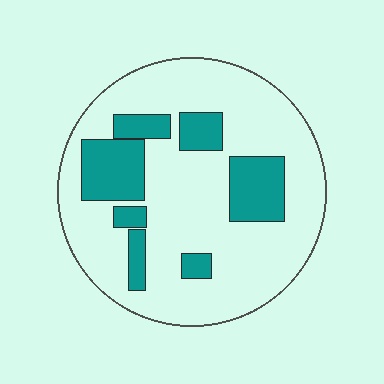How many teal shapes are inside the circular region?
7.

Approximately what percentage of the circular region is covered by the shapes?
Approximately 25%.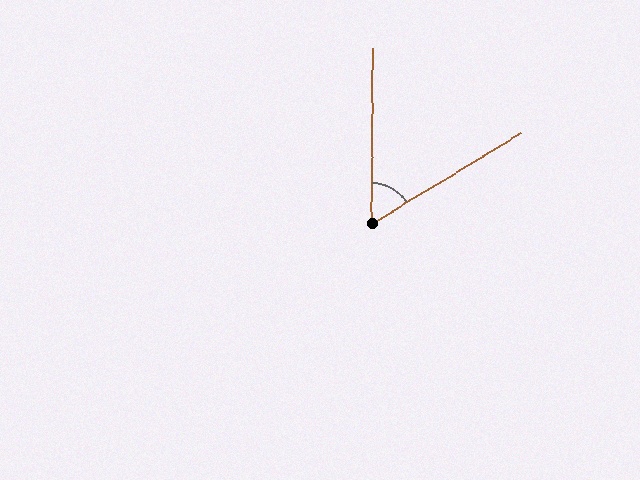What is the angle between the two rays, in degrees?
Approximately 58 degrees.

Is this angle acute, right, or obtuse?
It is acute.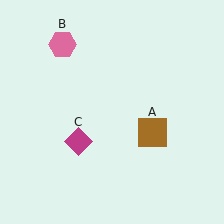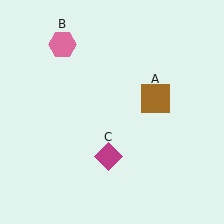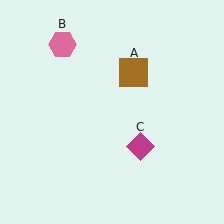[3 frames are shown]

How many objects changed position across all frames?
2 objects changed position: brown square (object A), magenta diamond (object C).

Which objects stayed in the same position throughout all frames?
Pink hexagon (object B) remained stationary.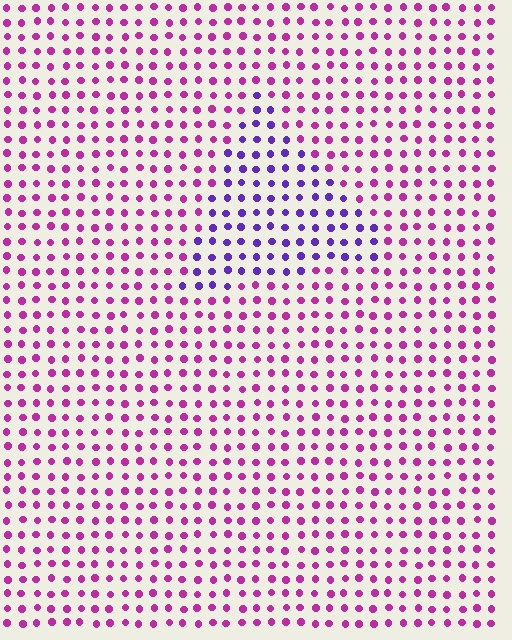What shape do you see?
I see a triangle.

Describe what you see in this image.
The image is filled with small magenta elements in a uniform arrangement. A triangle-shaped region is visible where the elements are tinted to a slightly different hue, forming a subtle color boundary.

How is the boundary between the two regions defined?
The boundary is defined purely by a slight shift in hue (about 49 degrees). Spacing, size, and orientation are identical on both sides.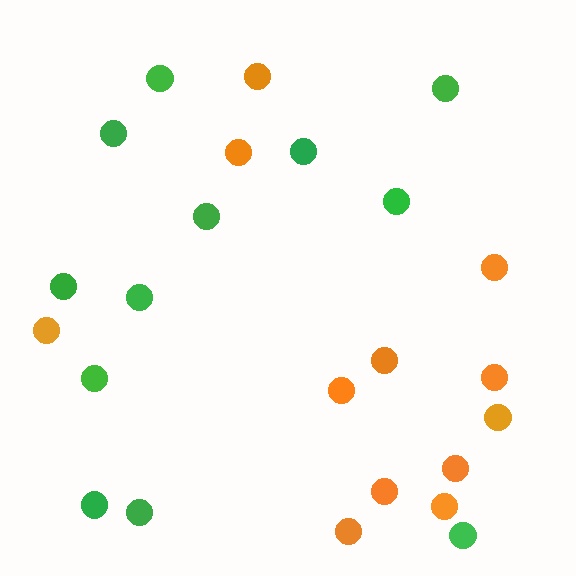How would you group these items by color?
There are 2 groups: one group of green circles (12) and one group of orange circles (12).